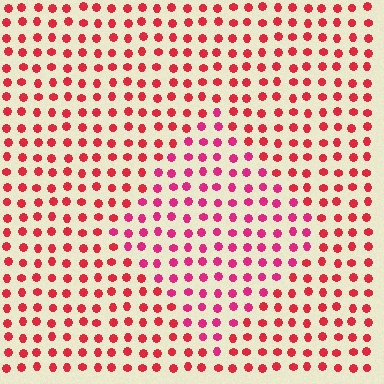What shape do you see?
I see a diamond.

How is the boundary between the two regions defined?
The boundary is defined purely by a slight shift in hue (about 24 degrees). Spacing, size, and orientation are identical on both sides.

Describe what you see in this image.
The image is filled with small red elements in a uniform arrangement. A diamond-shaped region is visible where the elements are tinted to a slightly different hue, forming a subtle color boundary.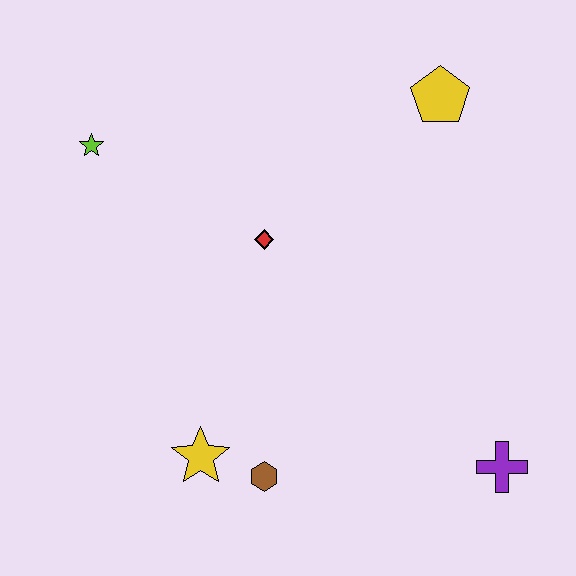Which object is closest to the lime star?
The red diamond is closest to the lime star.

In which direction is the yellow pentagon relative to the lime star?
The yellow pentagon is to the right of the lime star.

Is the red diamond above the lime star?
No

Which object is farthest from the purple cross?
The lime star is farthest from the purple cross.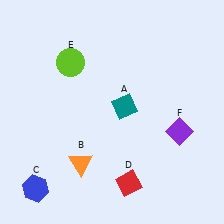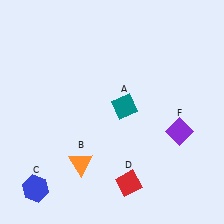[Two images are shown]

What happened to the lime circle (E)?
The lime circle (E) was removed in Image 2. It was in the top-left area of Image 1.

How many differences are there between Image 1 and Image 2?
There is 1 difference between the two images.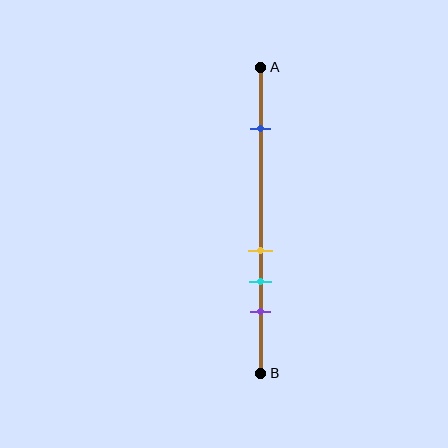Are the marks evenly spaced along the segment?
No, the marks are not evenly spaced.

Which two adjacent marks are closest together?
The yellow and cyan marks are the closest adjacent pair.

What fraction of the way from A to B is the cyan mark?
The cyan mark is approximately 70% (0.7) of the way from A to B.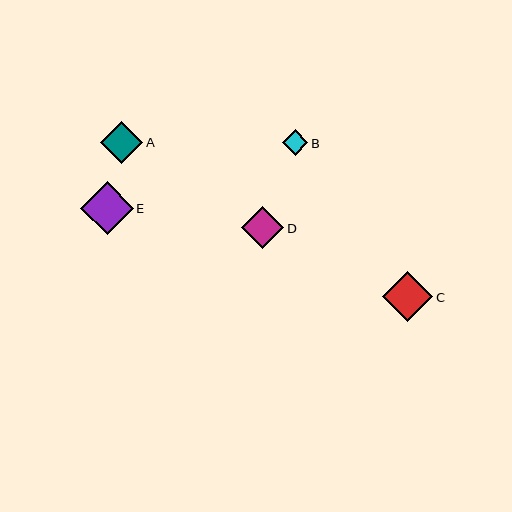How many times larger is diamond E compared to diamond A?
Diamond E is approximately 1.3 times the size of diamond A.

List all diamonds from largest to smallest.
From largest to smallest: E, C, D, A, B.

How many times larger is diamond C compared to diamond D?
Diamond C is approximately 1.2 times the size of diamond D.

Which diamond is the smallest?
Diamond B is the smallest with a size of approximately 25 pixels.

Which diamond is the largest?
Diamond E is the largest with a size of approximately 53 pixels.